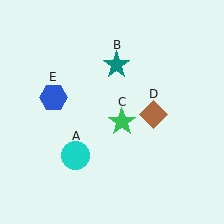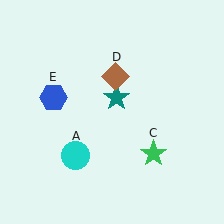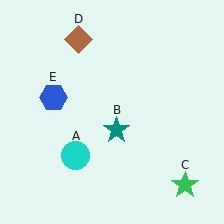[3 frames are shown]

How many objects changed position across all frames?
3 objects changed position: teal star (object B), green star (object C), brown diamond (object D).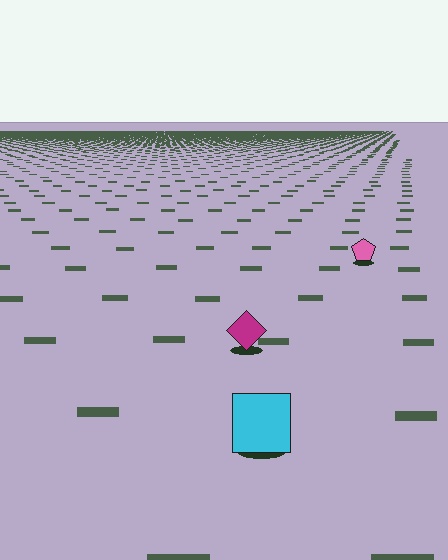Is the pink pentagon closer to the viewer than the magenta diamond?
No. The magenta diamond is closer — you can tell from the texture gradient: the ground texture is coarser near it.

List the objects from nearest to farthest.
From nearest to farthest: the cyan square, the magenta diamond, the pink pentagon.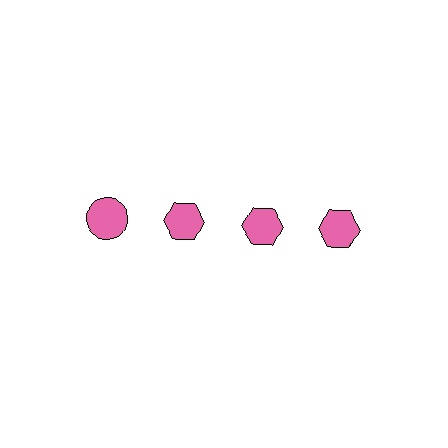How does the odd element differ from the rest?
It has a different shape: circle instead of hexagon.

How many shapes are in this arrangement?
There are 4 shapes arranged in a grid pattern.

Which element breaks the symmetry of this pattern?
The pink circle in the top row, leftmost column breaks the symmetry. All other shapes are pink hexagons.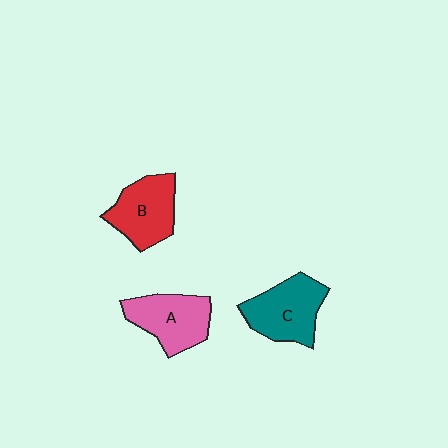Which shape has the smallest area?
Shape B (red).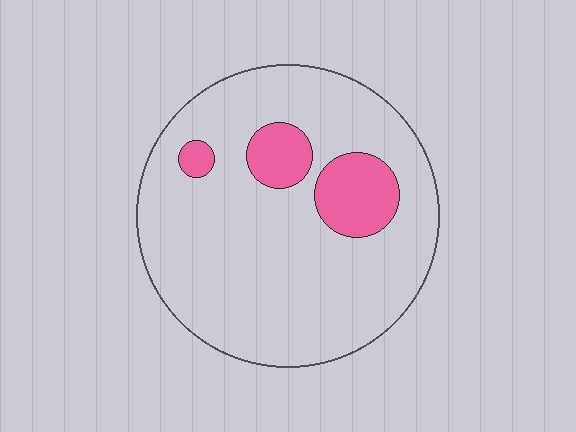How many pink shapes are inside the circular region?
3.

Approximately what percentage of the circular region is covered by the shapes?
Approximately 15%.